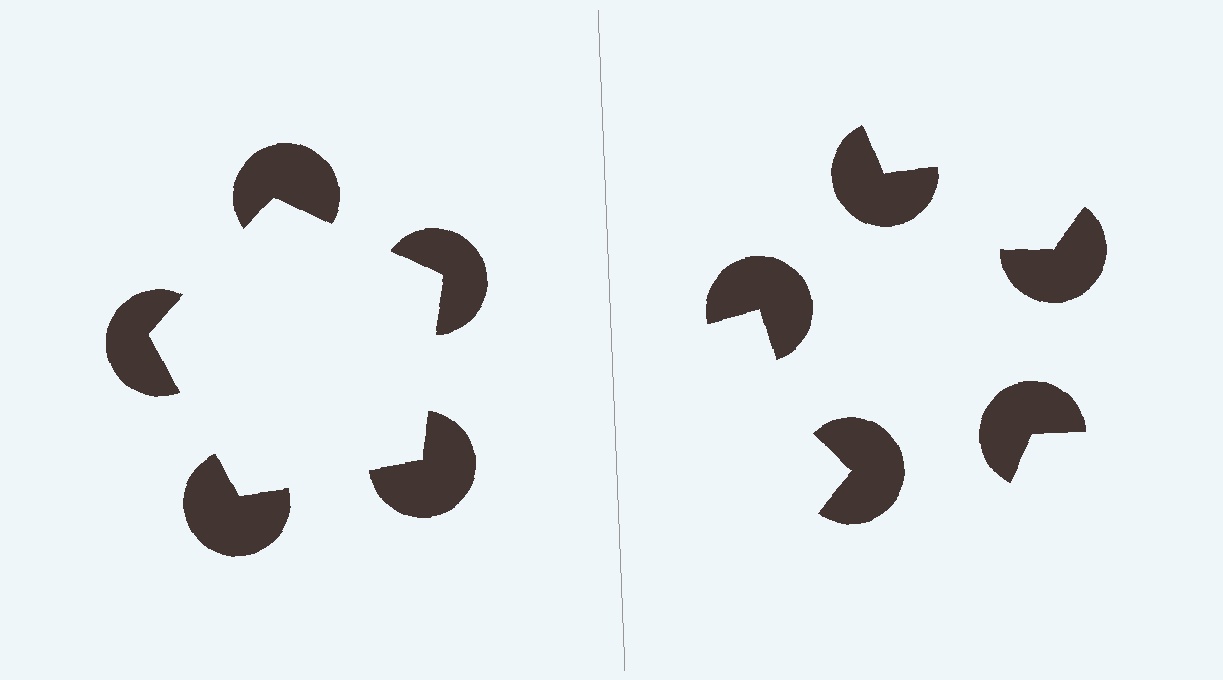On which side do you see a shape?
An illusory pentagon appears on the left side. On the right side the wedge cuts are rotated, so no coherent shape forms.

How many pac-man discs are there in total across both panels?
10 — 5 on each side.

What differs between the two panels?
The pac-man discs are positioned identically on both sides; only the wedge orientations differ. On the left they align to a pentagon; on the right they are misaligned.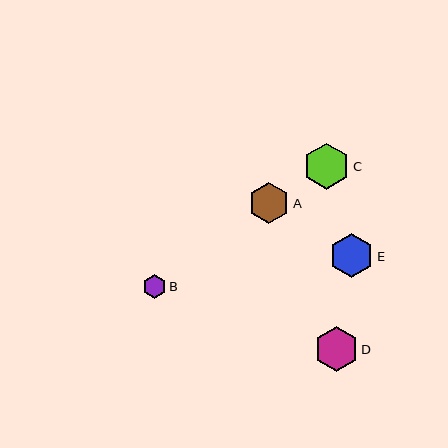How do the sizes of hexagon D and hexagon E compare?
Hexagon D and hexagon E are approximately the same size.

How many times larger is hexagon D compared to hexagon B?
Hexagon D is approximately 1.9 times the size of hexagon B.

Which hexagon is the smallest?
Hexagon B is the smallest with a size of approximately 23 pixels.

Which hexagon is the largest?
Hexagon C is the largest with a size of approximately 46 pixels.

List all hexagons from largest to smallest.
From largest to smallest: C, D, E, A, B.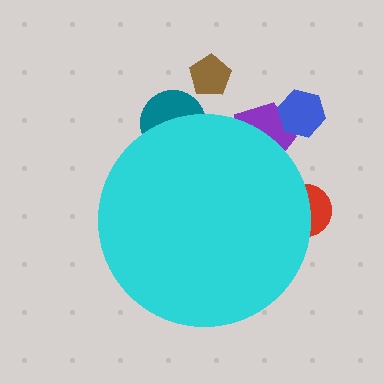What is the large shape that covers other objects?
A cyan circle.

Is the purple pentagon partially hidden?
Yes, the purple pentagon is partially hidden behind the cyan circle.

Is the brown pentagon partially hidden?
No, the brown pentagon is fully visible.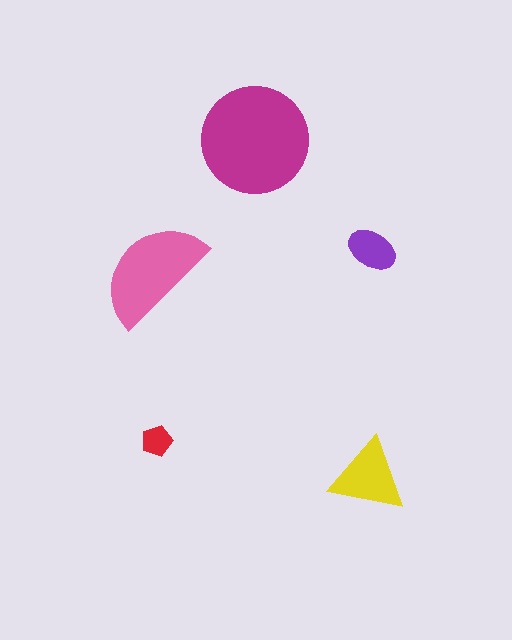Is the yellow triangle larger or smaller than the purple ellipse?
Larger.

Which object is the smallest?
The red pentagon.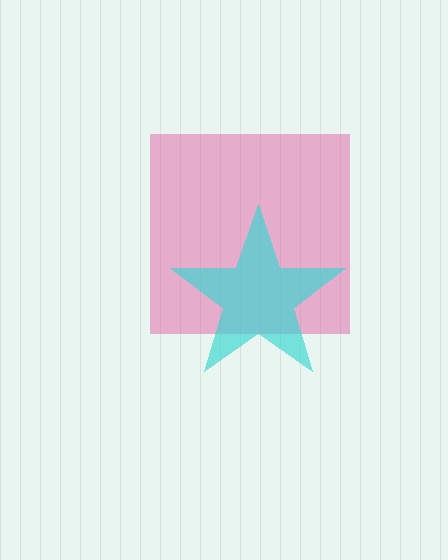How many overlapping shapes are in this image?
There are 2 overlapping shapes in the image.